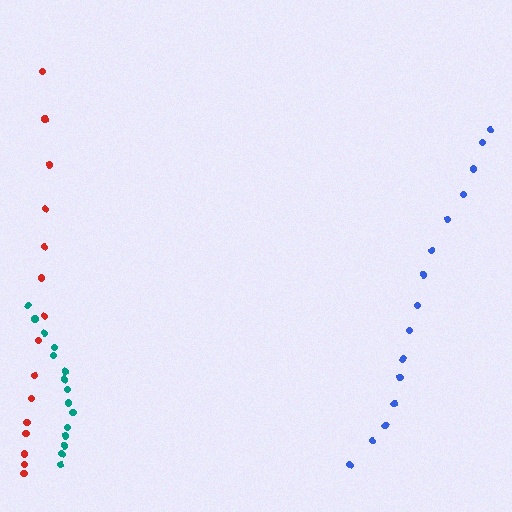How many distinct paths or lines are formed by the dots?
There are 3 distinct paths.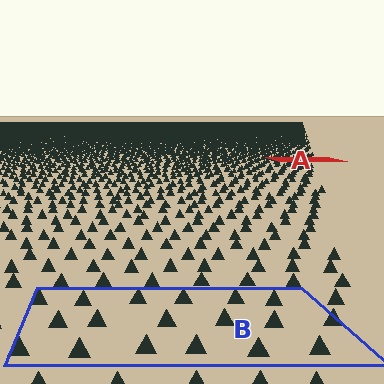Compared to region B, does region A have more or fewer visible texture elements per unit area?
Region A has more texture elements per unit area — they are packed more densely because it is farther away.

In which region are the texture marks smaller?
The texture marks are smaller in region A, because it is farther away.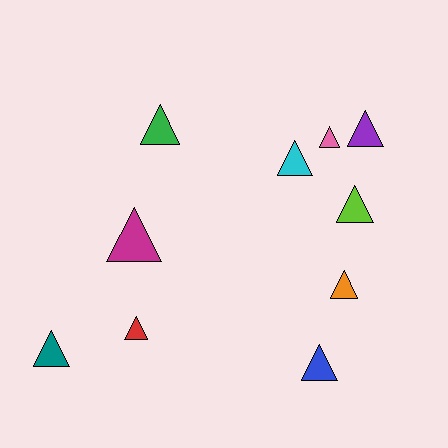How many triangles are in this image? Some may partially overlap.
There are 10 triangles.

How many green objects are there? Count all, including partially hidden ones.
There is 1 green object.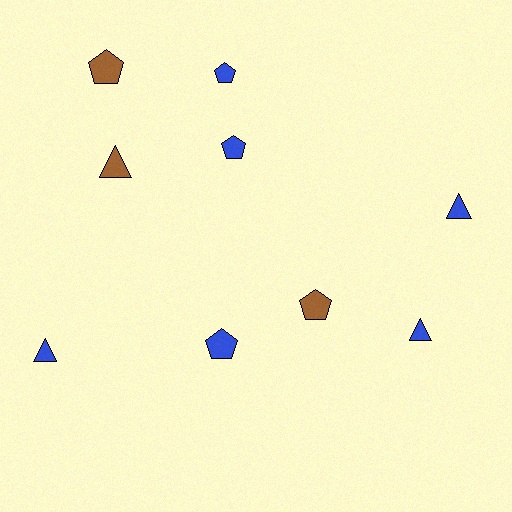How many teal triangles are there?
There are no teal triangles.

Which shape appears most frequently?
Pentagon, with 5 objects.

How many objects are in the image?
There are 9 objects.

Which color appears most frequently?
Blue, with 6 objects.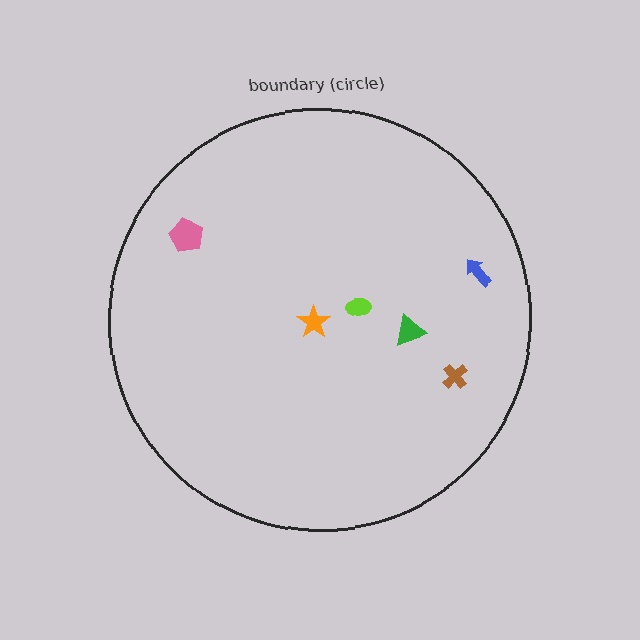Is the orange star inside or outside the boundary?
Inside.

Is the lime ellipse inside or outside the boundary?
Inside.